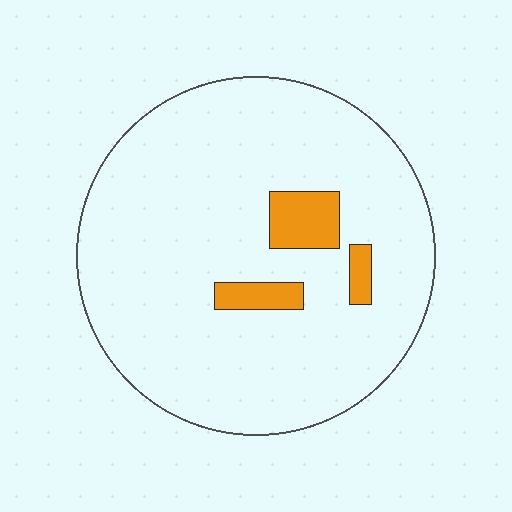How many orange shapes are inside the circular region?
3.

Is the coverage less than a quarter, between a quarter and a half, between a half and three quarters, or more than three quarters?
Less than a quarter.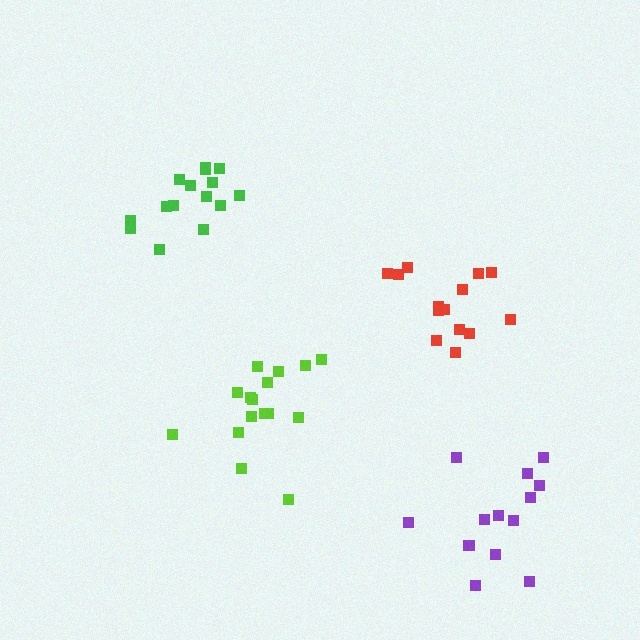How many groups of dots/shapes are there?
There are 4 groups.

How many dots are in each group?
Group 1: 14 dots, Group 2: 15 dots, Group 3: 16 dots, Group 4: 14 dots (59 total).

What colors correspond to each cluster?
The clusters are colored: red, green, lime, purple.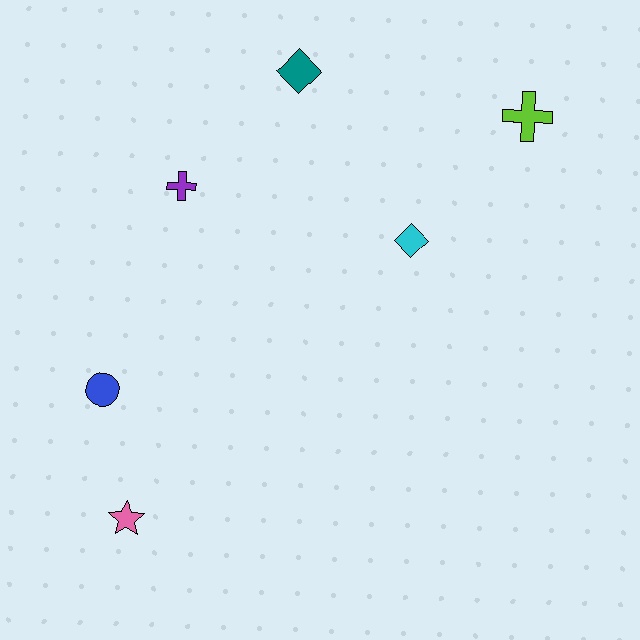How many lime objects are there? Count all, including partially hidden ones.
There is 1 lime object.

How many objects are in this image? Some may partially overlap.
There are 6 objects.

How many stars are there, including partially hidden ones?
There is 1 star.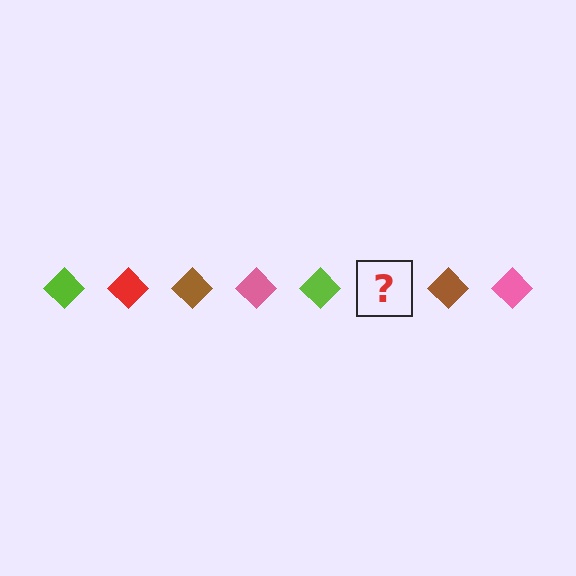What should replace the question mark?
The question mark should be replaced with a red diamond.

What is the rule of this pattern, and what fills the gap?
The rule is that the pattern cycles through lime, red, brown, pink diamonds. The gap should be filled with a red diamond.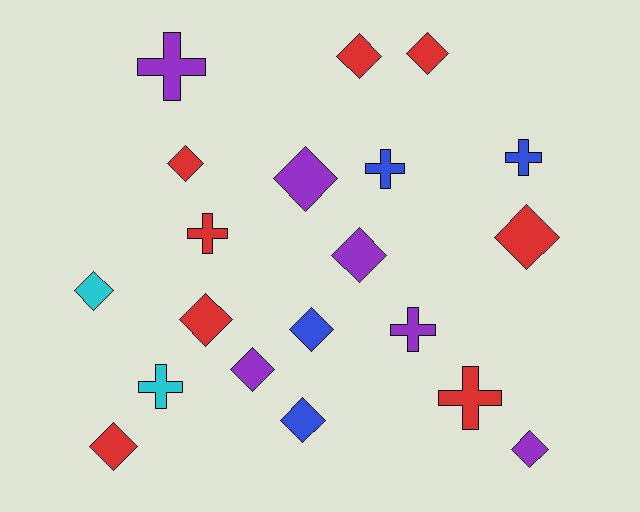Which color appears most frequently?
Red, with 8 objects.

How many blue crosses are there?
There are 2 blue crosses.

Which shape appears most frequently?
Diamond, with 13 objects.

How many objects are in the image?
There are 20 objects.